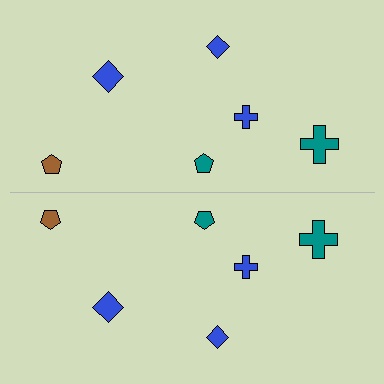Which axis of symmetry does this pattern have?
The pattern has a horizontal axis of symmetry running through the center of the image.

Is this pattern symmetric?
Yes, this pattern has bilateral (reflection) symmetry.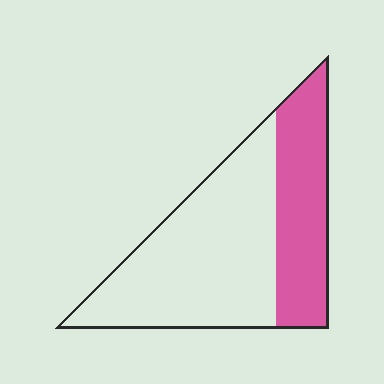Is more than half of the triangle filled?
No.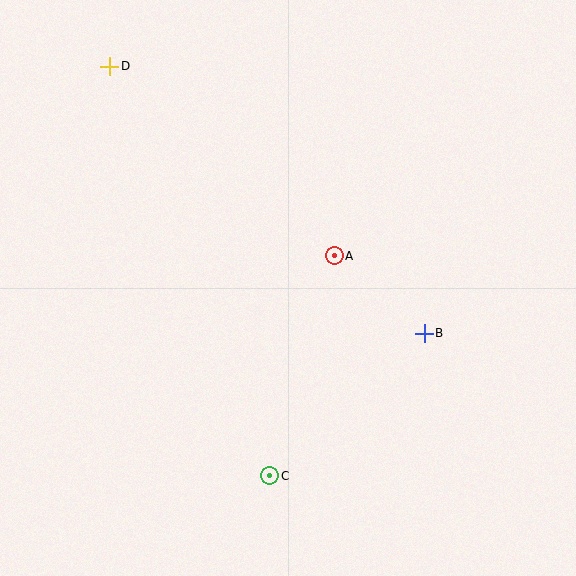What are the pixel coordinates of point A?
Point A is at (334, 256).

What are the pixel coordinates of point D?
Point D is at (110, 66).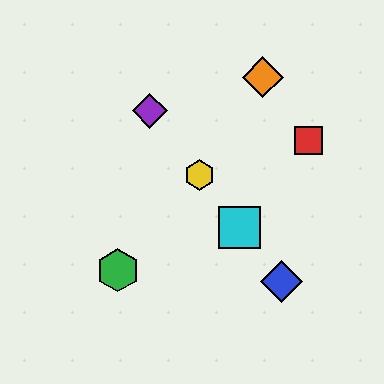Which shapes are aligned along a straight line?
The blue diamond, the yellow hexagon, the purple diamond, the cyan square are aligned along a straight line.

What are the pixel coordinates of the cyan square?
The cyan square is at (240, 227).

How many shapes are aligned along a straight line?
4 shapes (the blue diamond, the yellow hexagon, the purple diamond, the cyan square) are aligned along a straight line.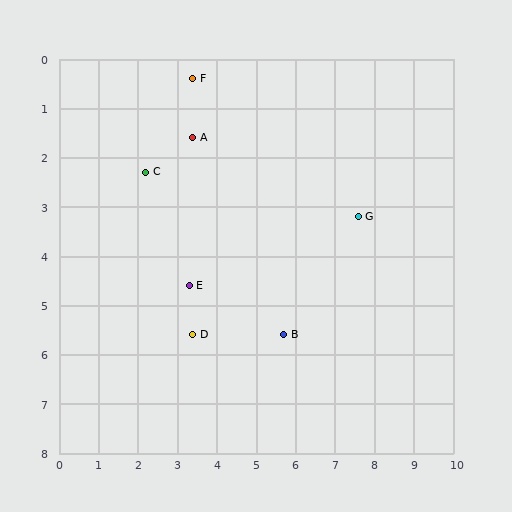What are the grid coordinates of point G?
Point G is at approximately (7.6, 3.2).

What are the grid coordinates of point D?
Point D is at approximately (3.4, 5.6).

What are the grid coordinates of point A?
Point A is at approximately (3.4, 1.6).